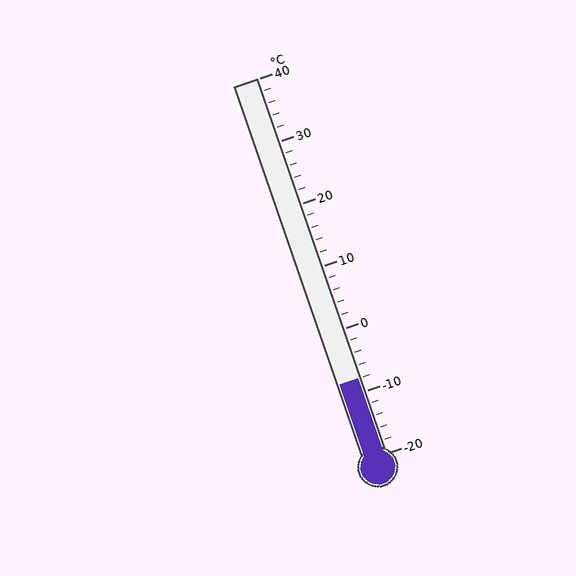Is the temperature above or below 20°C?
The temperature is below 20°C.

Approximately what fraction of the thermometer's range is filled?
The thermometer is filled to approximately 20% of its range.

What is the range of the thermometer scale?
The thermometer scale ranges from -20°C to 40°C.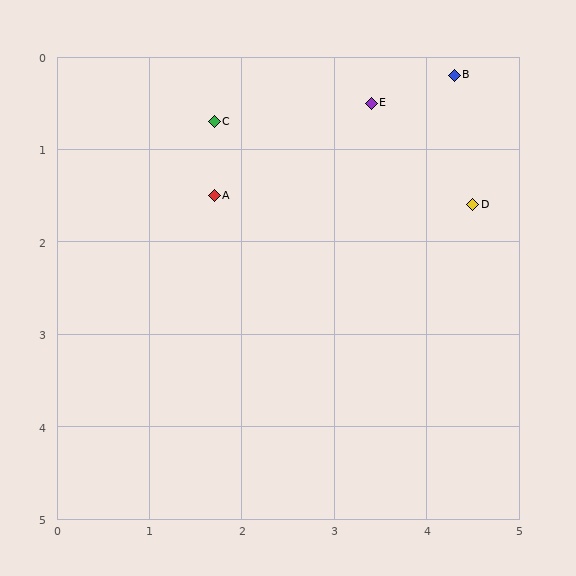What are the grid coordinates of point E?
Point E is at approximately (3.4, 0.5).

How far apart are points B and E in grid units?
Points B and E are about 0.9 grid units apart.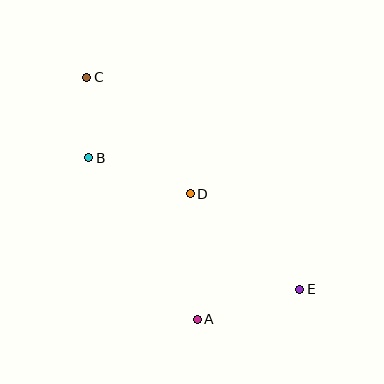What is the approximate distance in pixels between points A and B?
The distance between A and B is approximately 195 pixels.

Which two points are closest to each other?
Points B and C are closest to each other.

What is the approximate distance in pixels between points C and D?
The distance between C and D is approximately 156 pixels.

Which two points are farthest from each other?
Points C and E are farthest from each other.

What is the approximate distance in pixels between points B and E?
The distance between B and E is approximately 249 pixels.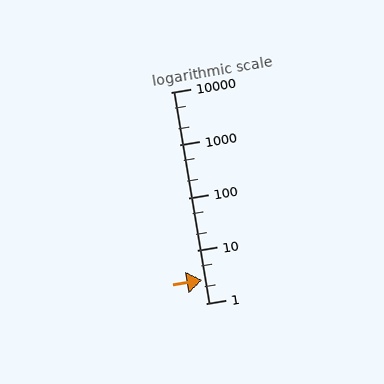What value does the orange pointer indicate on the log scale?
The pointer indicates approximately 2.7.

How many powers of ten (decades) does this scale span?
The scale spans 4 decades, from 1 to 10000.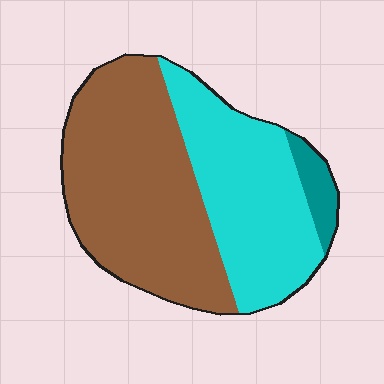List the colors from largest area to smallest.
From largest to smallest: brown, cyan, teal.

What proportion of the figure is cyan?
Cyan covers around 40% of the figure.